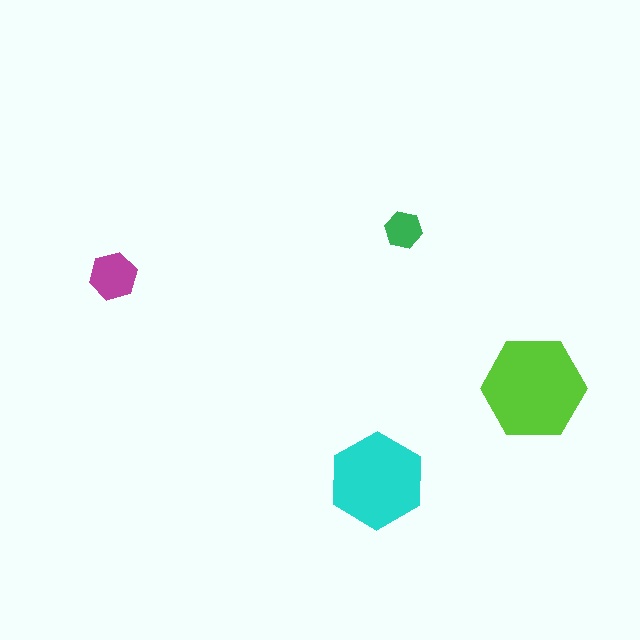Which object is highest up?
The green hexagon is topmost.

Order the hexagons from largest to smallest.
the lime one, the cyan one, the magenta one, the green one.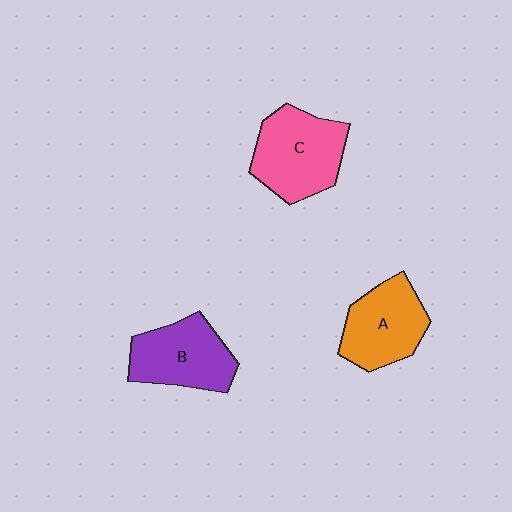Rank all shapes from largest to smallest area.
From largest to smallest: C (pink), B (purple), A (orange).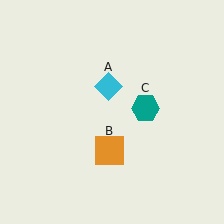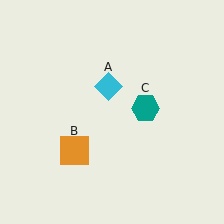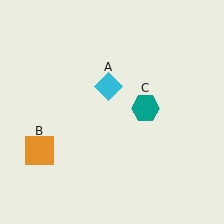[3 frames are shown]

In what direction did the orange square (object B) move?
The orange square (object B) moved left.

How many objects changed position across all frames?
1 object changed position: orange square (object B).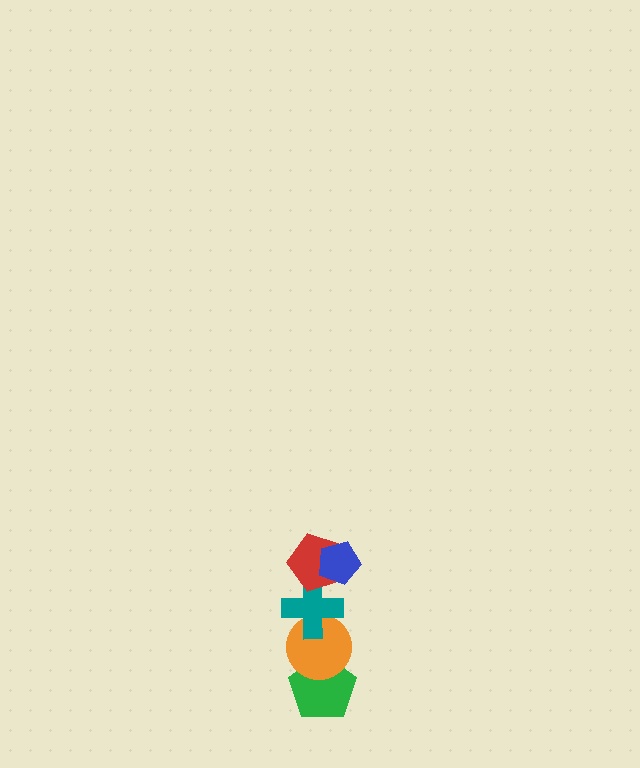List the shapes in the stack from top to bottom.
From top to bottom: the blue pentagon, the red pentagon, the teal cross, the orange circle, the green pentagon.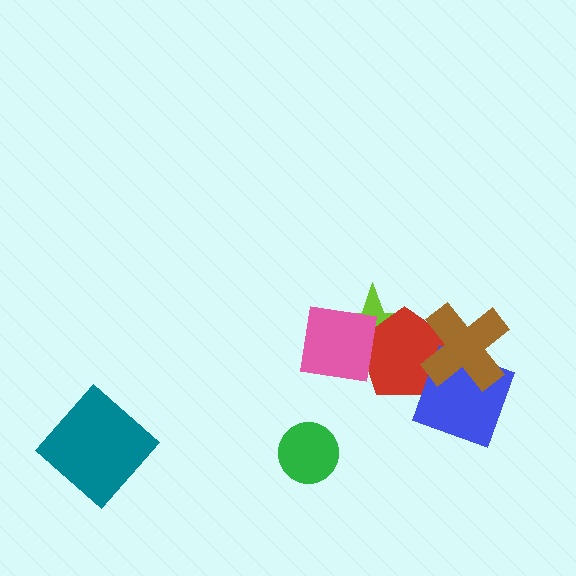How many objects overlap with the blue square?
2 objects overlap with the blue square.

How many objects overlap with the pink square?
2 objects overlap with the pink square.